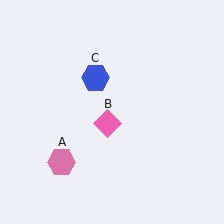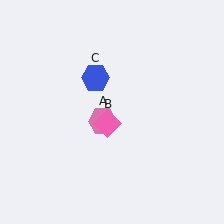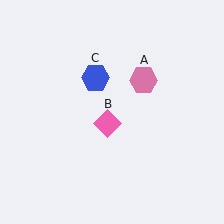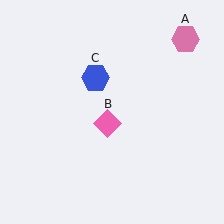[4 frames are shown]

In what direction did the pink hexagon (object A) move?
The pink hexagon (object A) moved up and to the right.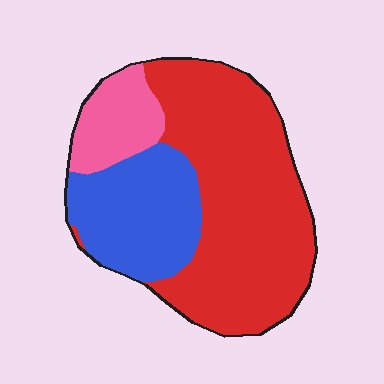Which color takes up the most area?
Red, at roughly 60%.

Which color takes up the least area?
Pink, at roughly 15%.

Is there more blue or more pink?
Blue.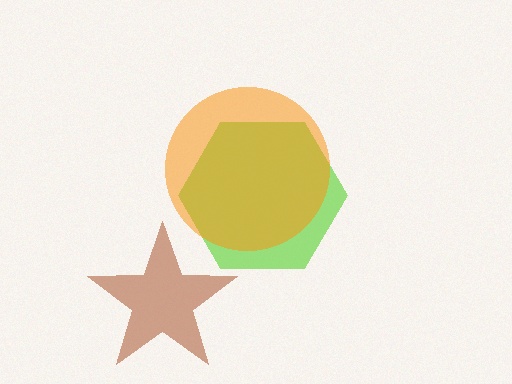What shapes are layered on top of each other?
The layered shapes are: a lime hexagon, a brown star, an orange circle.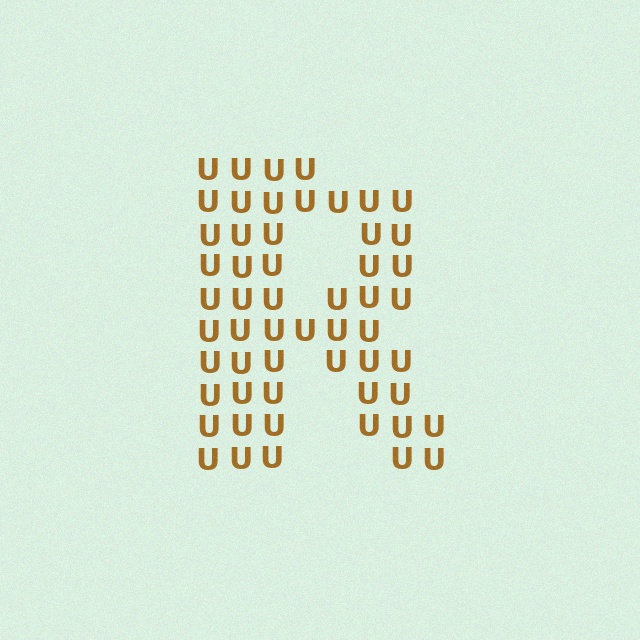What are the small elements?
The small elements are letter U's.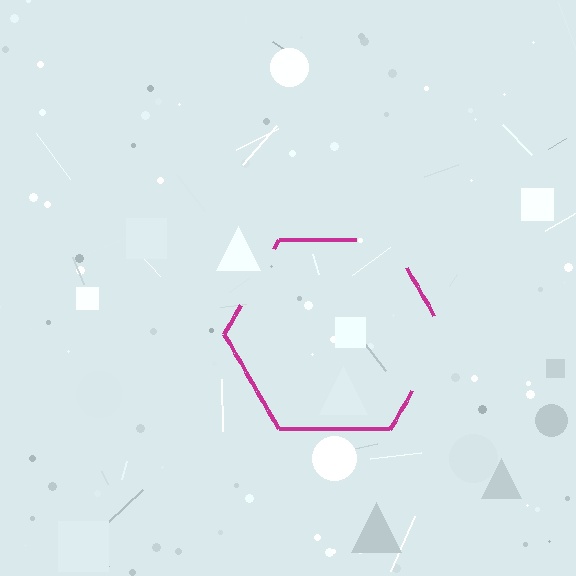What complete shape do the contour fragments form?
The contour fragments form a hexagon.